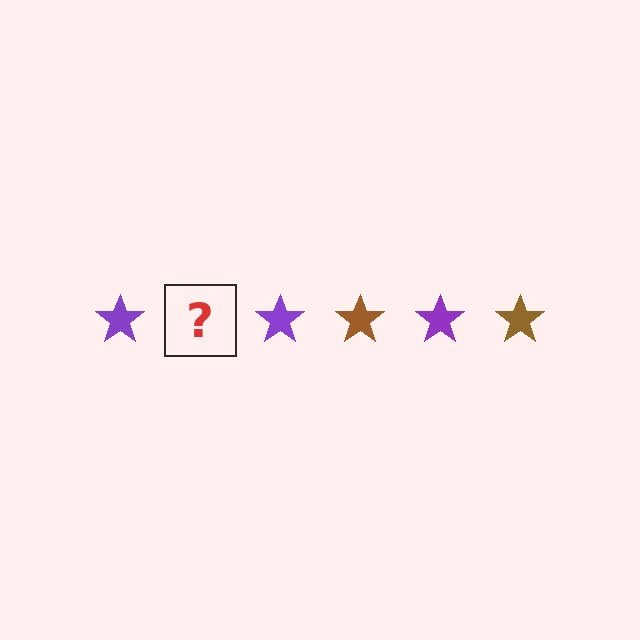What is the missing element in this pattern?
The missing element is a brown star.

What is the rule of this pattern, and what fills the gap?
The rule is that the pattern cycles through purple, brown stars. The gap should be filled with a brown star.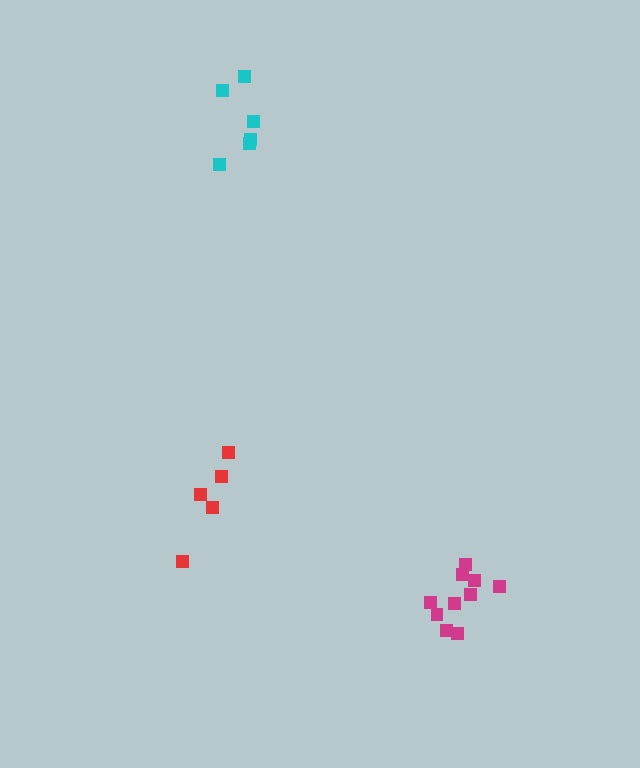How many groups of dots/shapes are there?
There are 3 groups.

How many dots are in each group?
Group 1: 10 dots, Group 2: 6 dots, Group 3: 5 dots (21 total).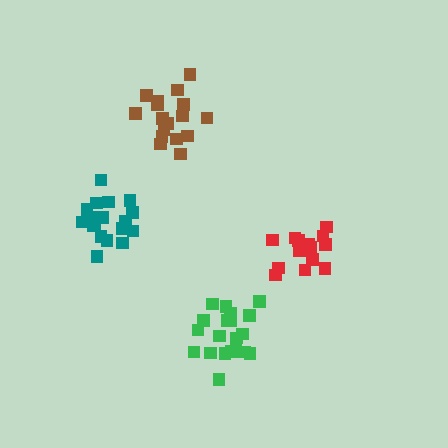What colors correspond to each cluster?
The clusters are colored: green, brown, teal, red.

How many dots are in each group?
Group 1: 21 dots, Group 2: 17 dots, Group 3: 18 dots, Group 4: 15 dots (71 total).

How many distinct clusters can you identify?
There are 4 distinct clusters.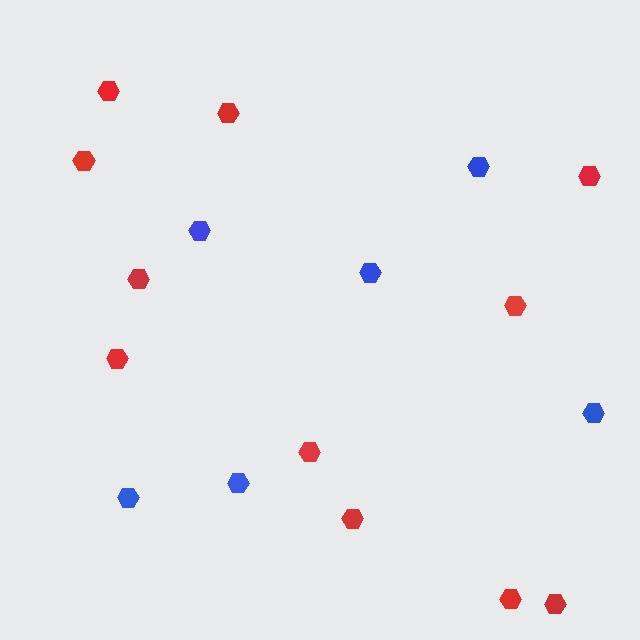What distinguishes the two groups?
There are 2 groups: one group of red hexagons (11) and one group of blue hexagons (6).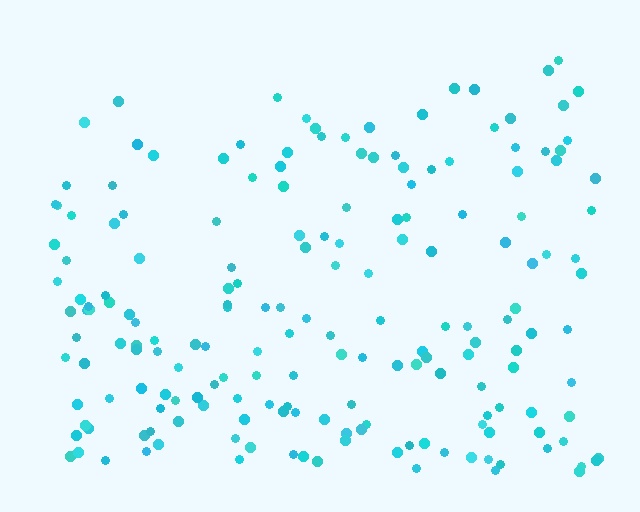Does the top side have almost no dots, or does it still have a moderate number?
Still a moderate number, just noticeably fewer than the bottom.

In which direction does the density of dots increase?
From top to bottom, with the bottom side densest.